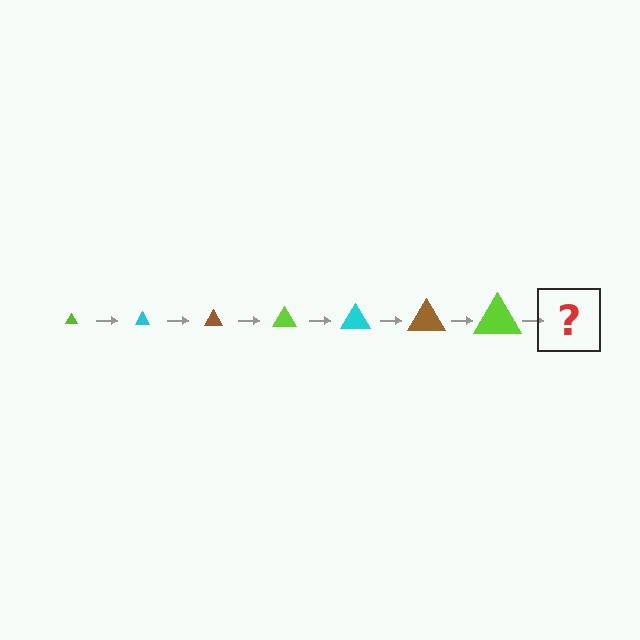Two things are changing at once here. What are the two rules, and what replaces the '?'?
The two rules are that the triangle grows larger each step and the color cycles through lime, cyan, and brown. The '?' should be a cyan triangle, larger than the previous one.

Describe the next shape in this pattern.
It should be a cyan triangle, larger than the previous one.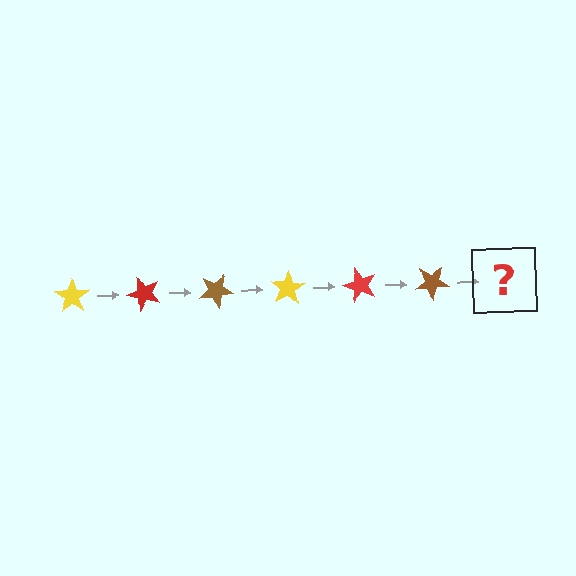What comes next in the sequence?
The next element should be a yellow star, rotated 300 degrees from the start.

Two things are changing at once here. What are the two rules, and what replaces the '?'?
The two rules are that it rotates 50 degrees each step and the color cycles through yellow, red, and brown. The '?' should be a yellow star, rotated 300 degrees from the start.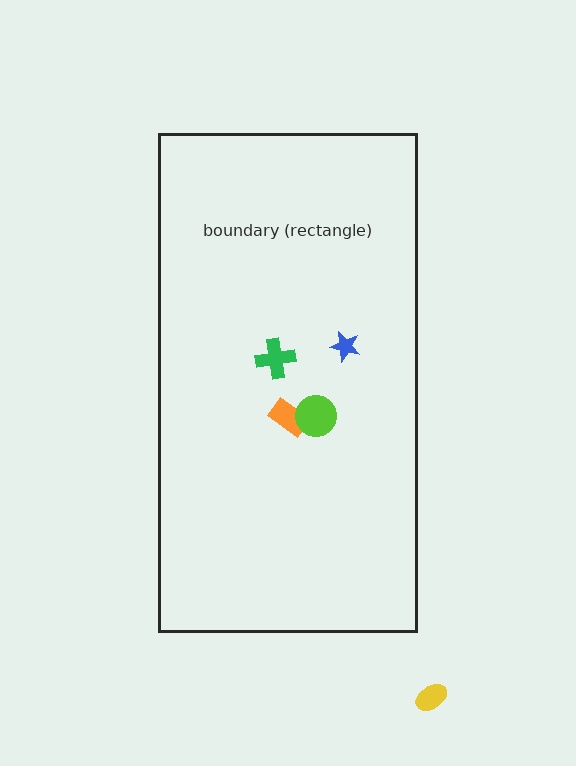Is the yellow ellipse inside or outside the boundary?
Outside.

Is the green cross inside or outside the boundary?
Inside.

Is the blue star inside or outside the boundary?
Inside.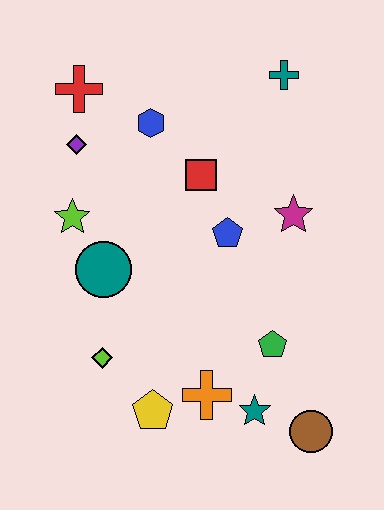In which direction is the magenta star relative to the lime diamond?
The magenta star is to the right of the lime diamond.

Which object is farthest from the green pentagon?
The red cross is farthest from the green pentagon.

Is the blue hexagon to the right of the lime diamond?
Yes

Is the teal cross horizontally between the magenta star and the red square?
Yes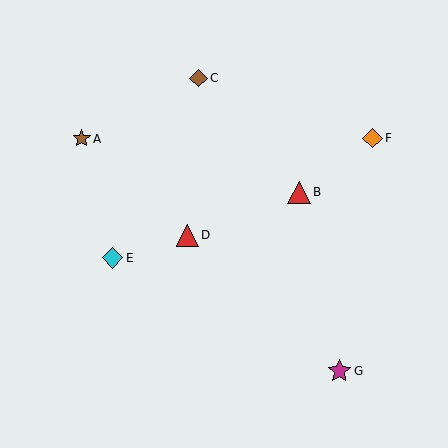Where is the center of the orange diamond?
The center of the orange diamond is at (372, 138).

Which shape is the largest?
The magenta star (labeled G) is the largest.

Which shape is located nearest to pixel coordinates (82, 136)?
The brown star (labeled A) at (82, 139) is nearest to that location.